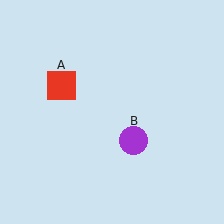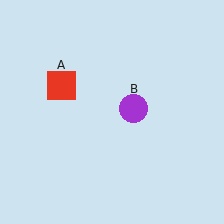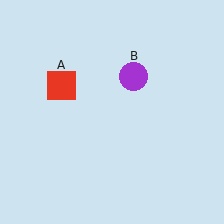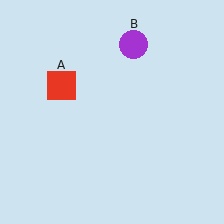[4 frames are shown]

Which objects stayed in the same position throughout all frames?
Red square (object A) remained stationary.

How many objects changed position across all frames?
1 object changed position: purple circle (object B).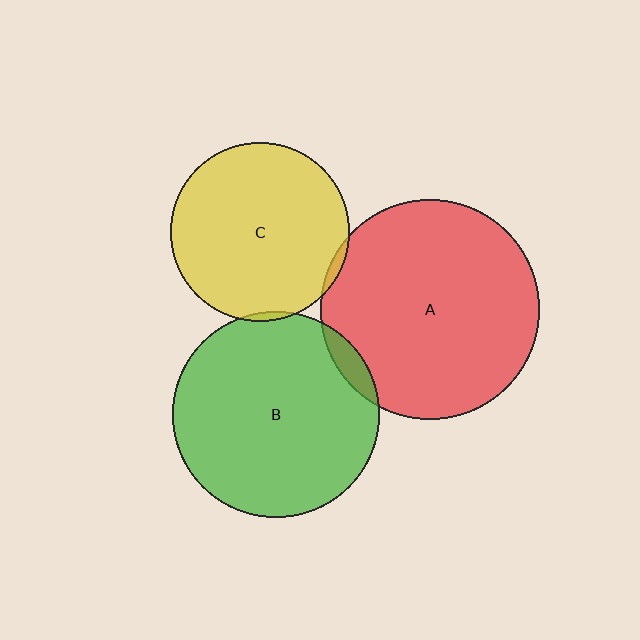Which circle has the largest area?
Circle A (red).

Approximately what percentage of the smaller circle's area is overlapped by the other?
Approximately 5%.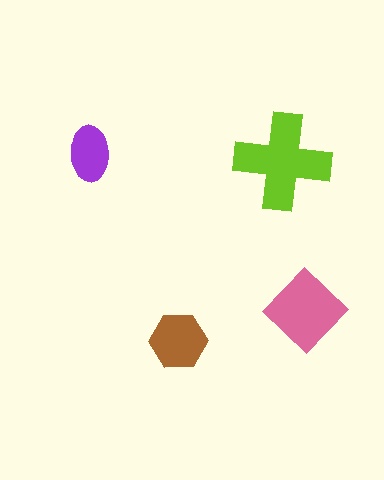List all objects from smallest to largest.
The purple ellipse, the brown hexagon, the pink diamond, the lime cross.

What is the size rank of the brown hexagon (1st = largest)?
3rd.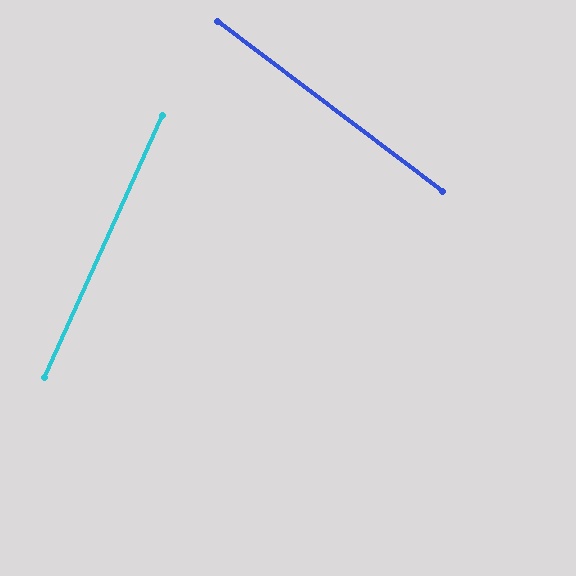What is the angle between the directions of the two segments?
Approximately 77 degrees.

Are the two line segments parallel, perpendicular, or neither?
Neither parallel nor perpendicular — they differ by about 77°.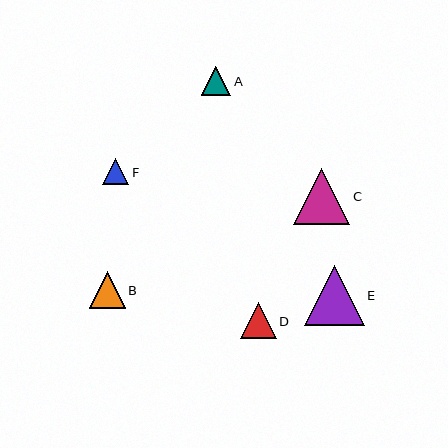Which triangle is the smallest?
Triangle F is the smallest with a size of approximately 26 pixels.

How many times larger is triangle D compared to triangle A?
Triangle D is approximately 1.2 times the size of triangle A.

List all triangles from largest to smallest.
From largest to smallest: E, C, B, D, A, F.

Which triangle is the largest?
Triangle E is the largest with a size of approximately 60 pixels.